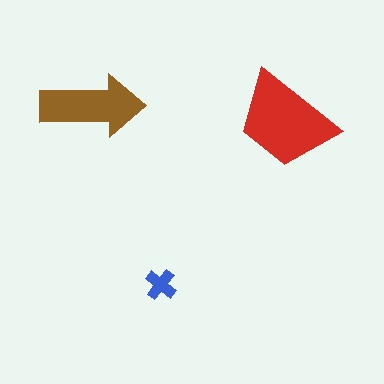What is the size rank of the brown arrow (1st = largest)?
2nd.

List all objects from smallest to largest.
The blue cross, the brown arrow, the red trapezoid.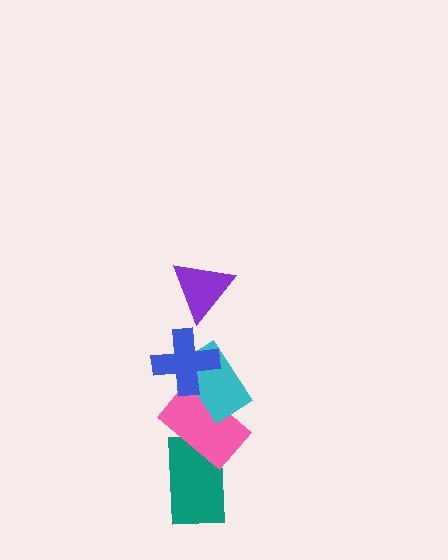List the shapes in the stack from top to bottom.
From top to bottom: the purple triangle, the blue cross, the cyan rectangle, the pink rectangle, the teal rectangle.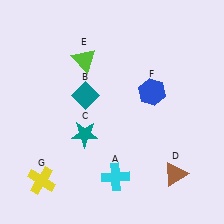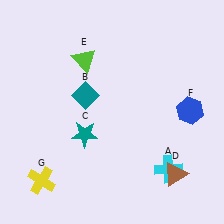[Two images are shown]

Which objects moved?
The objects that moved are: the cyan cross (A), the blue hexagon (F).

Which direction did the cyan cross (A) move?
The cyan cross (A) moved right.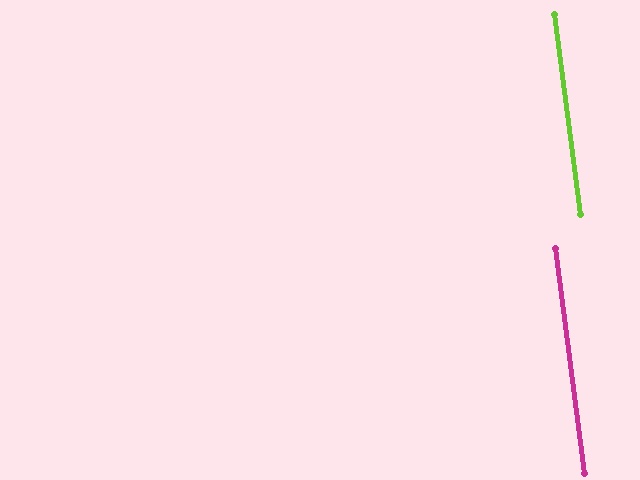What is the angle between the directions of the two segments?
Approximately 0 degrees.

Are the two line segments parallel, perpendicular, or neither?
Parallel — their directions differ by only 0.0°.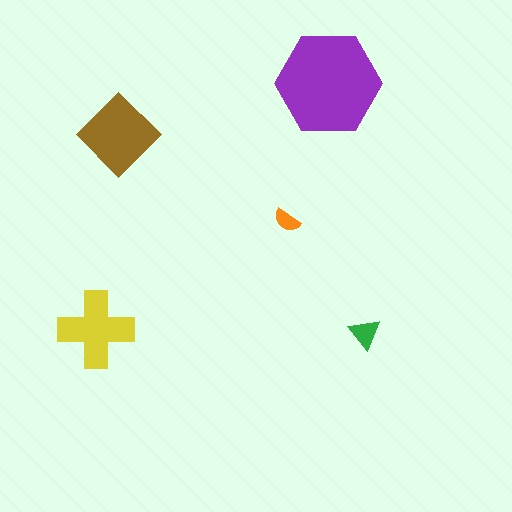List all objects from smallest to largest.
The orange semicircle, the green triangle, the yellow cross, the brown diamond, the purple hexagon.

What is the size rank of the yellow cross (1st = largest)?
3rd.